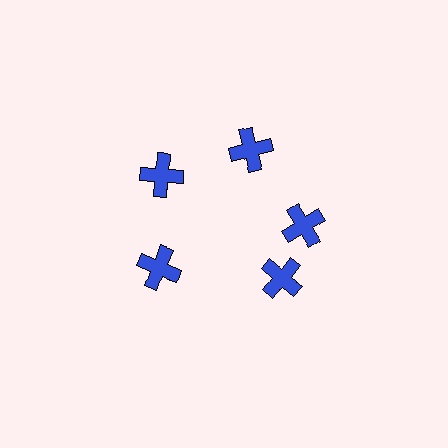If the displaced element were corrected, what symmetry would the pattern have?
It would have 5-fold rotational symmetry — the pattern would map onto itself every 72 degrees.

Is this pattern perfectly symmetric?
No. The 5 blue crosses are arranged in a ring, but one element near the 5 o'clock position is rotated out of alignment along the ring, breaking the 5-fold rotational symmetry.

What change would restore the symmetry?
The symmetry would be restored by rotating it back into even spacing with its neighbors so that all 5 crosses sit at equal angles and equal distance from the center.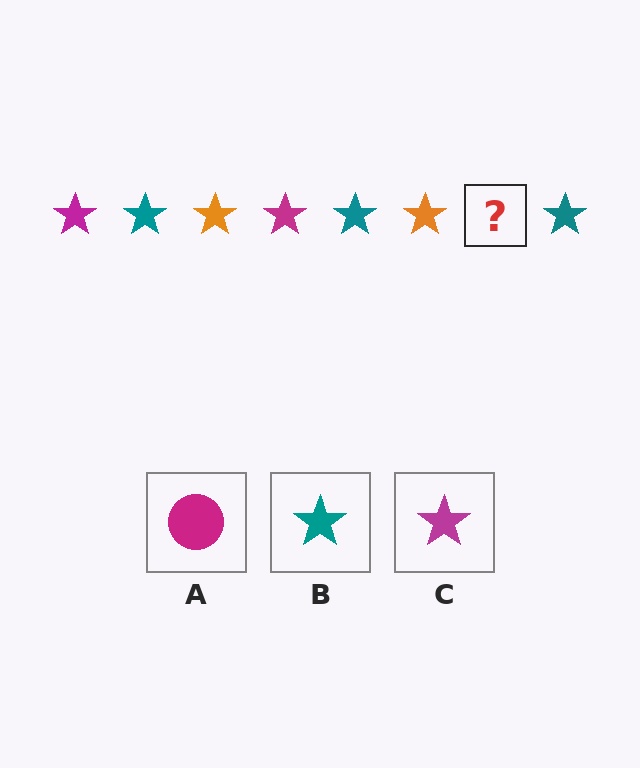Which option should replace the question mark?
Option C.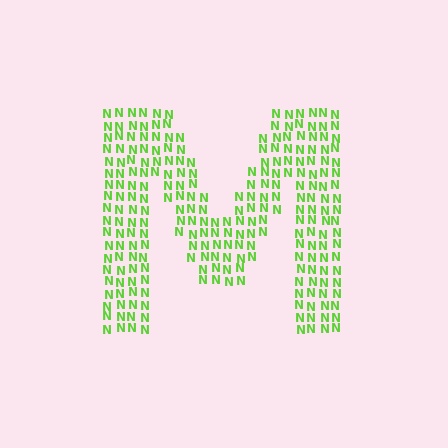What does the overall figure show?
The overall figure shows the letter M.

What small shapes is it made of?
It is made of small letter N's.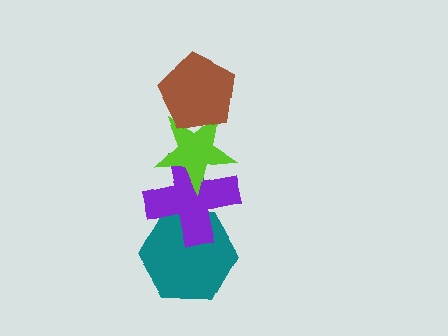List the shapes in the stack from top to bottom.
From top to bottom: the brown pentagon, the lime star, the purple cross, the teal hexagon.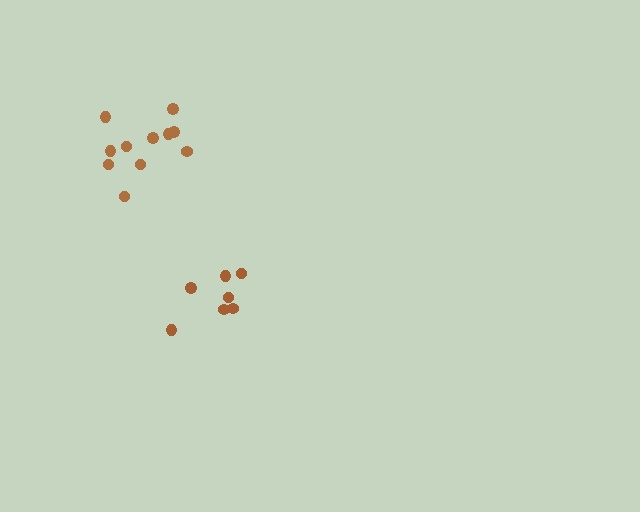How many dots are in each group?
Group 1: 11 dots, Group 2: 7 dots (18 total).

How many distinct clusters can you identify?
There are 2 distinct clusters.